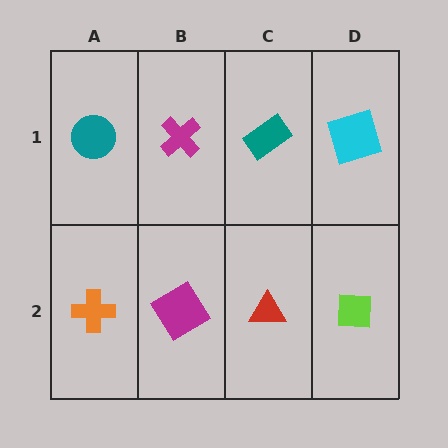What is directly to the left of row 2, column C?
A magenta diamond.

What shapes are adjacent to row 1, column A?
An orange cross (row 2, column A), a magenta cross (row 1, column B).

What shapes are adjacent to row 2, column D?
A cyan square (row 1, column D), a red triangle (row 2, column C).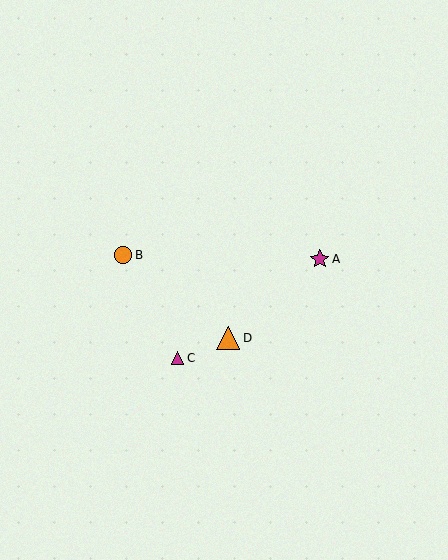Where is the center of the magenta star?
The center of the magenta star is at (320, 259).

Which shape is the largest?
The orange triangle (labeled D) is the largest.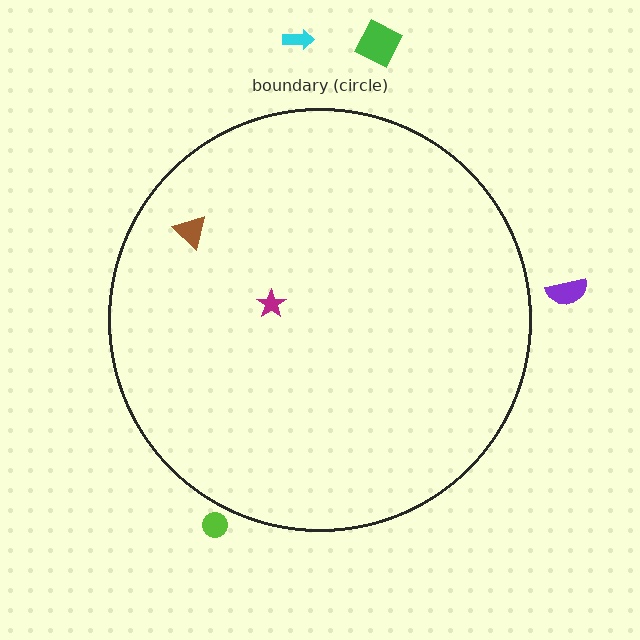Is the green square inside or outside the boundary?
Outside.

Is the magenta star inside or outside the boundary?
Inside.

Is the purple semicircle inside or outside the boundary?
Outside.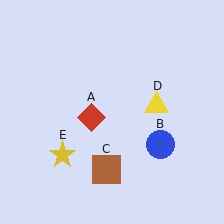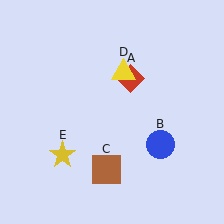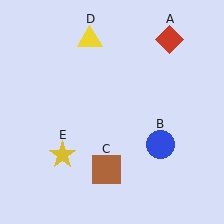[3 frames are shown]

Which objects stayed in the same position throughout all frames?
Blue circle (object B) and brown square (object C) and yellow star (object E) remained stationary.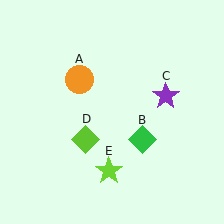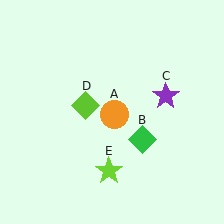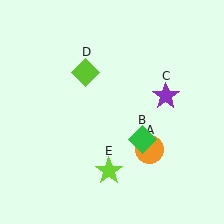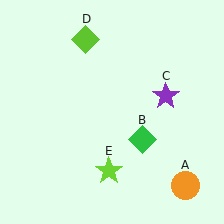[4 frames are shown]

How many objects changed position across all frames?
2 objects changed position: orange circle (object A), lime diamond (object D).